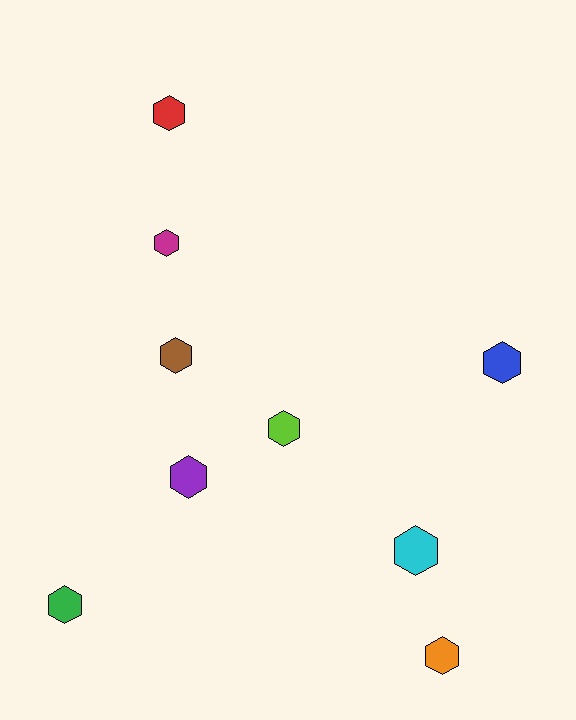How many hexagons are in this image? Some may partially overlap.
There are 9 hexagons.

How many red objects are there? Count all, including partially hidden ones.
There is 1 red object.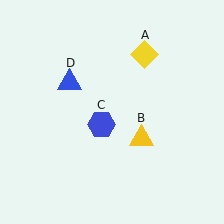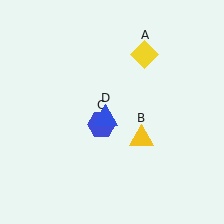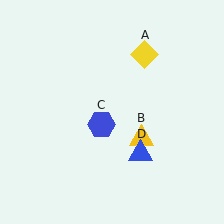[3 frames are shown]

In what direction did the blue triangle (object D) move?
The blue triangle (object D) moved down and to the right.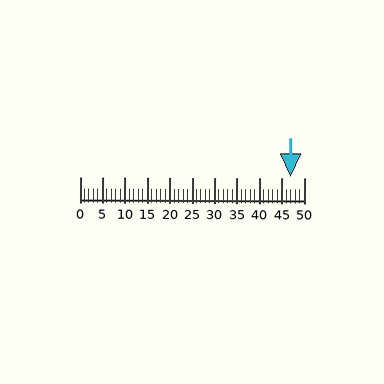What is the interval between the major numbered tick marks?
The major tick marks are spaced 5 units apart.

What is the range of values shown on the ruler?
The ruler shows values from 0 to 50.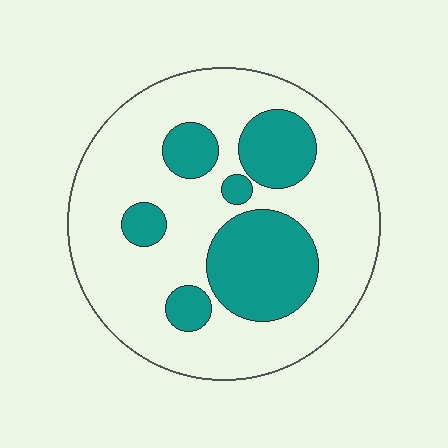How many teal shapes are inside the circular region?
6.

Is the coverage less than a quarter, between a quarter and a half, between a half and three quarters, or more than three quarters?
Between a quarter and a half.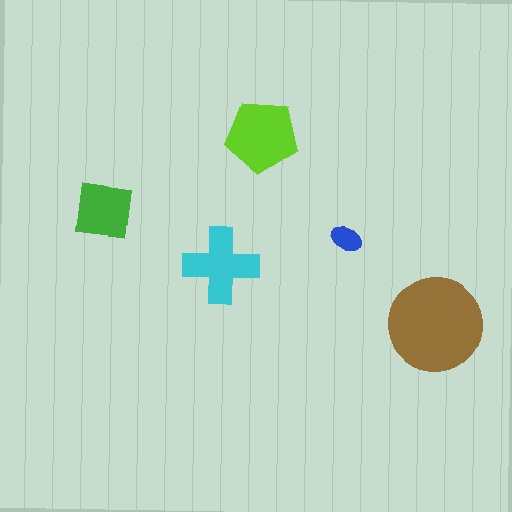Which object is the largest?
The brown circle.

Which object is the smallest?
The blue ellipse.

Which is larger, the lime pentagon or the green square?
The lime pentagon.